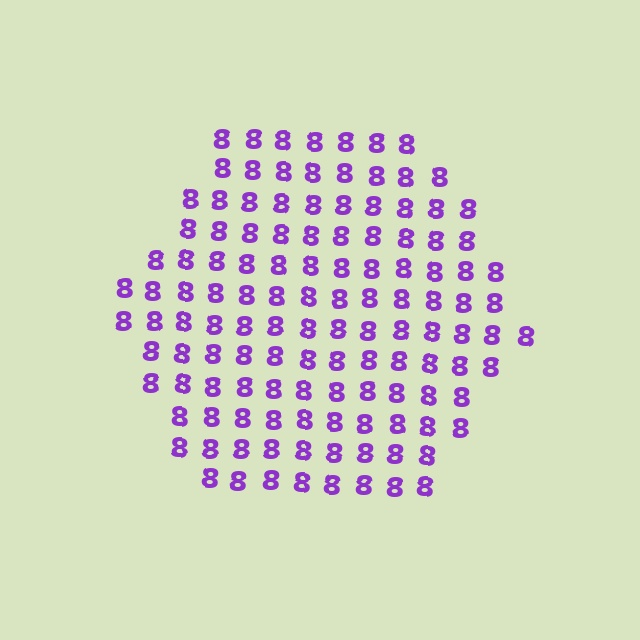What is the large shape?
The large shape is a hexagon.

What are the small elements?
The small elements are digit 8's.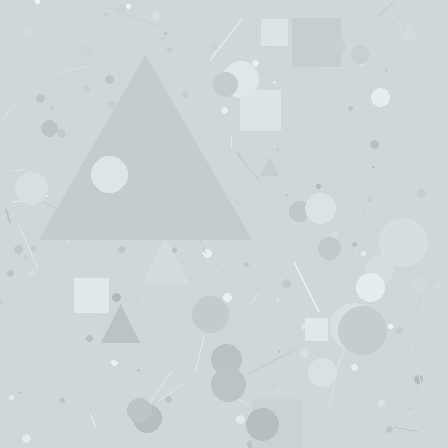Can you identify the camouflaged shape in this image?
The camouflaged shape is a triangle.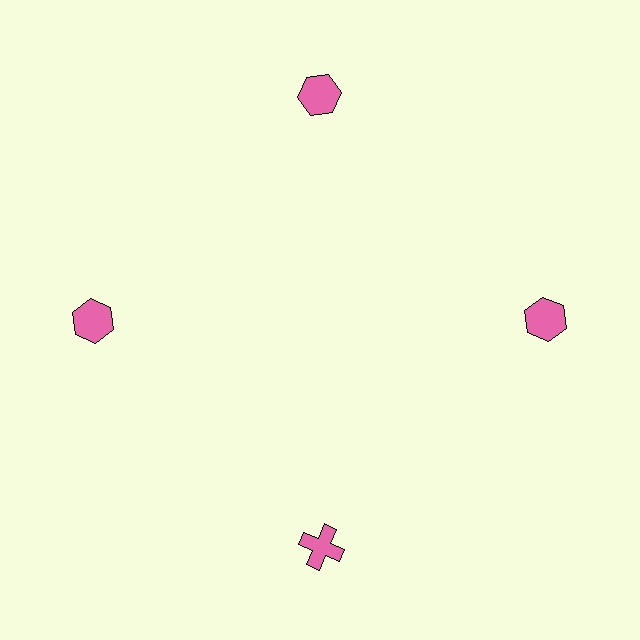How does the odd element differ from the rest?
It has a different shape: cross instead of hexagon.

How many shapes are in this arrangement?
There are 4 shapes arranged in a ring pattern.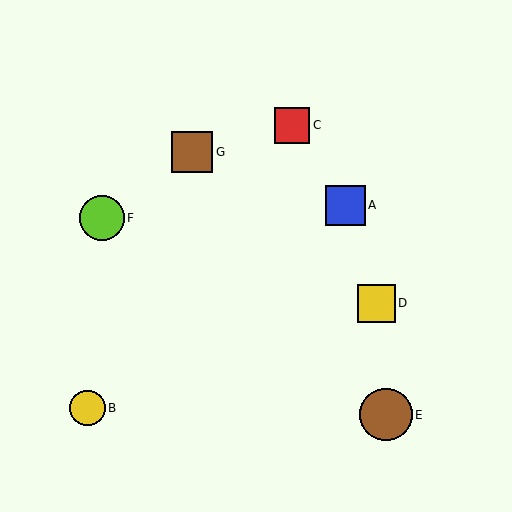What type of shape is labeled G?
Shape G is a brown square.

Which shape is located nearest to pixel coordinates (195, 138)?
The brown square (labeled G) at (192, 152) is nearest to that location.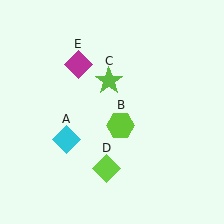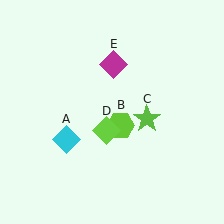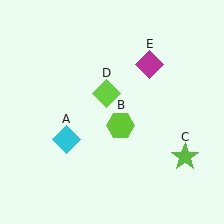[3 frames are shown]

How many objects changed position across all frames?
3 objects changed position: lime star (object C), lime diamond (object D), magenta diamond (object E).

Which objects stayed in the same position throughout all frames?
Cyan diamond (object A) and lime hexagon (object B) remained stationary.